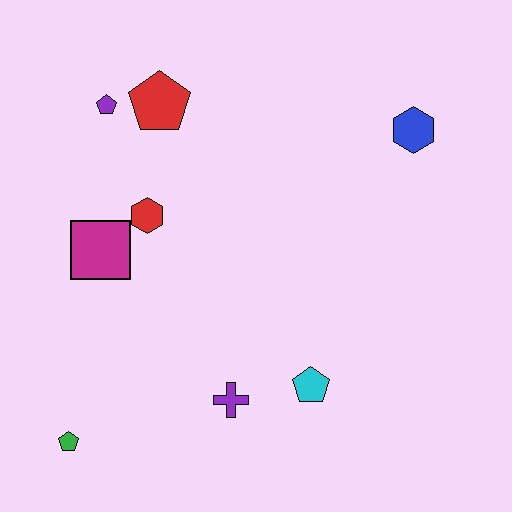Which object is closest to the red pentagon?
The purple pentagon is closest to the red pentagon.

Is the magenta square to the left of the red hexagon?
Yes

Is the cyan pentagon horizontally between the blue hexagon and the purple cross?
Yes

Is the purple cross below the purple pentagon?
Yes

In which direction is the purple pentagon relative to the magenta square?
The purple pentagon is above the magenta square.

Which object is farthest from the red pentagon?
The green pentagon is farthest from the red pentagon.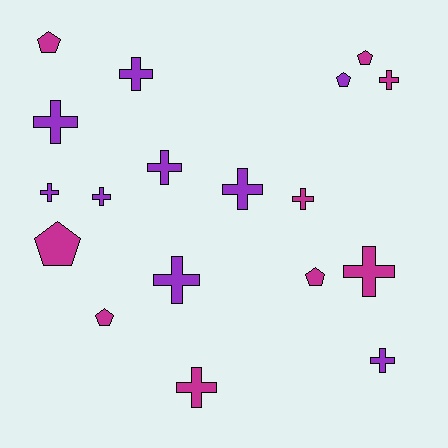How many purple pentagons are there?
There is 1 purple pentagon.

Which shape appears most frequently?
Cross, with 12 objects.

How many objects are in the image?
There are 18 objects.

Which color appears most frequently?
Magenta, with 9 objects.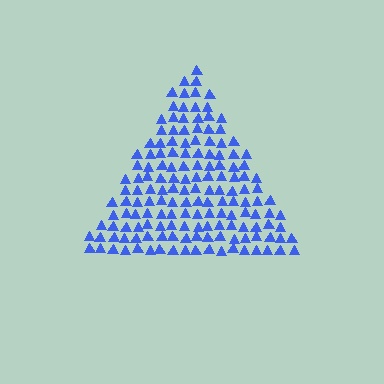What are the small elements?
The small elements are triangles.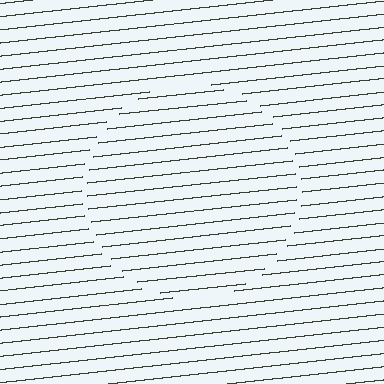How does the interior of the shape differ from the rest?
The interior of the shape contains the same grating, shifted by half a period — the contour is defined by the phase discontinuity where line-ends from the inner and outer gratings abut.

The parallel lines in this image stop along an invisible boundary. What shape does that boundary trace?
An illusory circle. The interior of the shape contains the same grating, shifted by half a period — the contour is defined by the phase discontinuity where line-ends from the inner and outer gratings abut.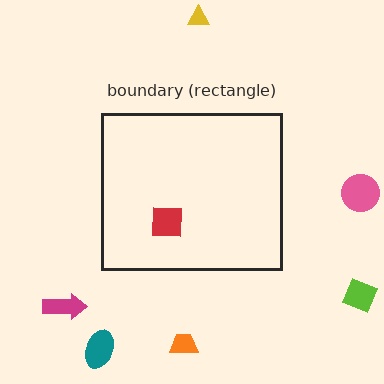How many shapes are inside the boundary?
1 inside, 6 outside.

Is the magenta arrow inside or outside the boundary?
Outside.